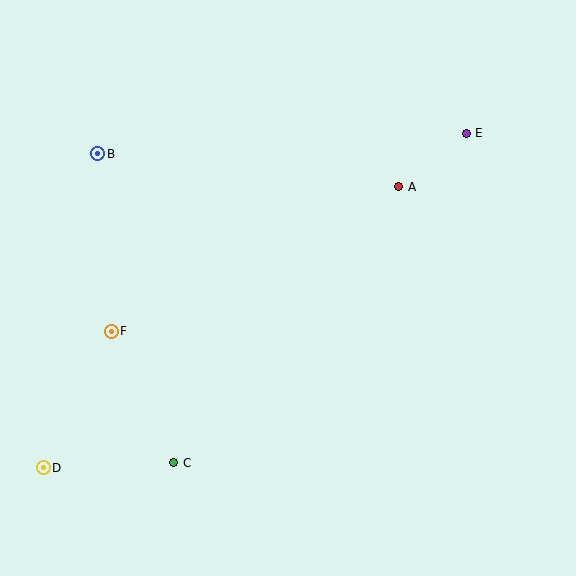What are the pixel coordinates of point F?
Point F is at (111, 331).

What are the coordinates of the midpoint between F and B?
The midpoint between F and B is at (104, 243).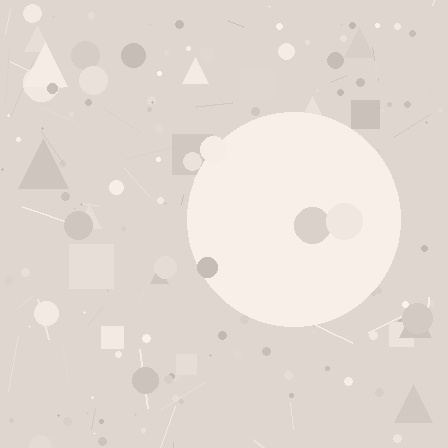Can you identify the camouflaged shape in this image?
The camouflaged shape is a circle.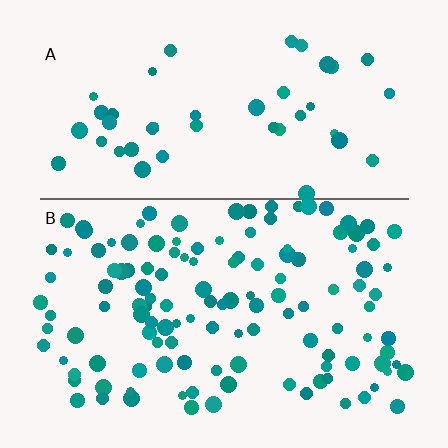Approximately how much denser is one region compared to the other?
Approximately 2.8× — region B over region A.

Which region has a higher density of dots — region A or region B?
B (the bottom).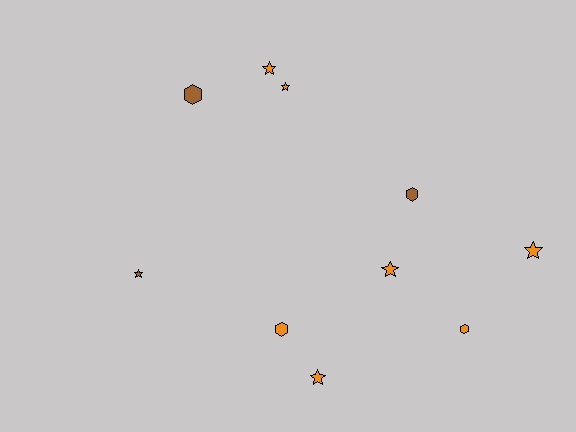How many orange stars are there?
There are 5 orange stars.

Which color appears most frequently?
Orange, with 7 objects.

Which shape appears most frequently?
Star, with 6 objects.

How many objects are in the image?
There are 10 objects.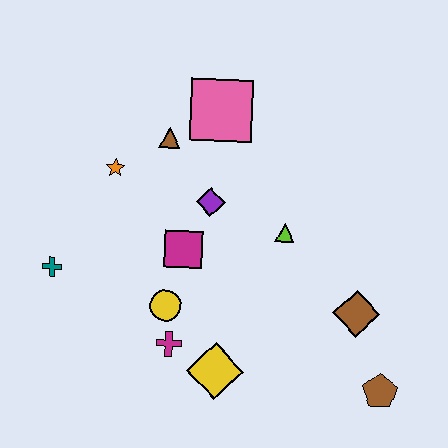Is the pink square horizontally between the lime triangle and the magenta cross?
Yes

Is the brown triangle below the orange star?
No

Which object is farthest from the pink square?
The brown pentagon is farthest from the pink square.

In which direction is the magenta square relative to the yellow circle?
The magenta square is above the yellow circle.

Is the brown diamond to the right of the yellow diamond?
Yes